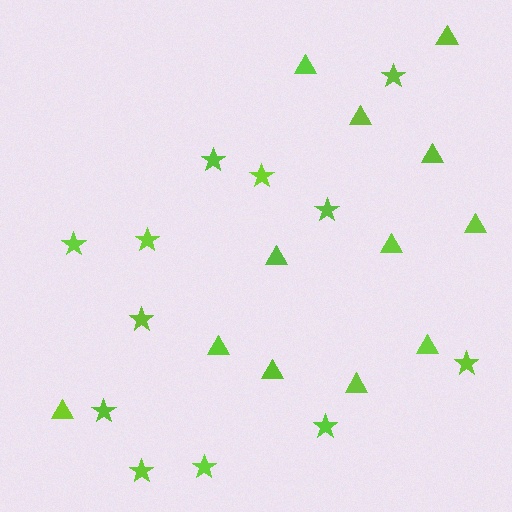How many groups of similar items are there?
There are 2 groups: one group of triangles (12) and one group of stars (12).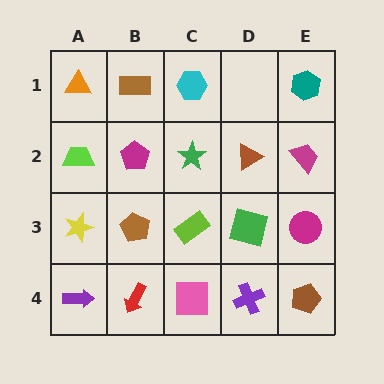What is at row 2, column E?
A magenta trapezoid.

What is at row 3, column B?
A brown pentagon.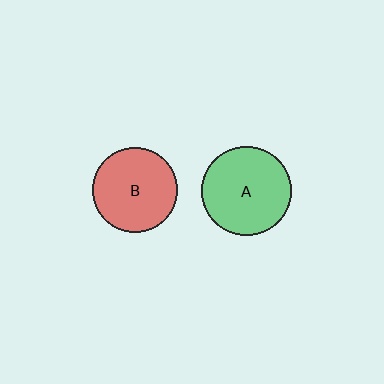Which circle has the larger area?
Circle A (green).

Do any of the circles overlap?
No, none of the circles overlap.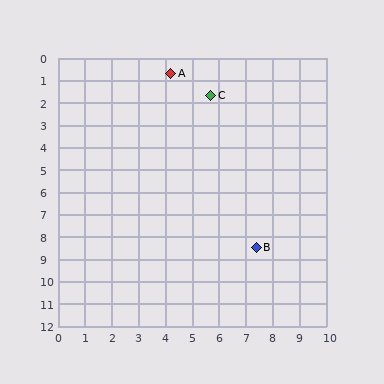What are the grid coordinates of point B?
Point B is at approximately (7.4, 8.5).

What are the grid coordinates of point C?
Point C is at approximately (5.7, 1.7).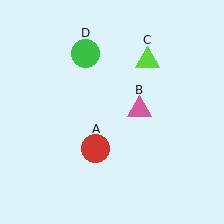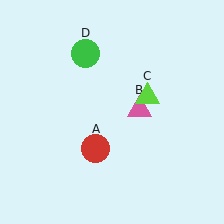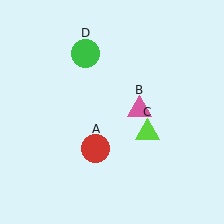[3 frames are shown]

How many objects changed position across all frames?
1 object changed position: lime triangle (object C).